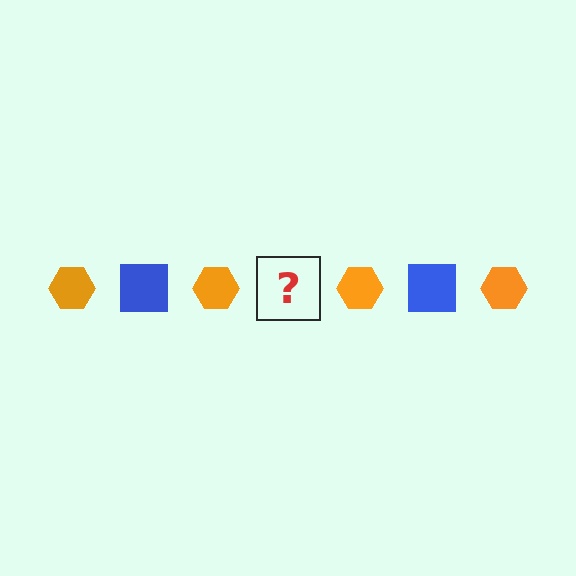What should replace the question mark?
The question mark should be replaced with a blue square.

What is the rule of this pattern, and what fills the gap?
The rule is that the pattern alternates between orange hexagon and blue square. The gap should be filled with a blue square.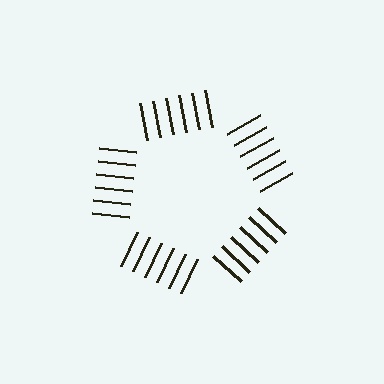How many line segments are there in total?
30 — 6 along each of the 5 edges.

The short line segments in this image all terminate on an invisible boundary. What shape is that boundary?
An illusory pentagon — the line segments terminate on its edges but no continuous stroke is drawn.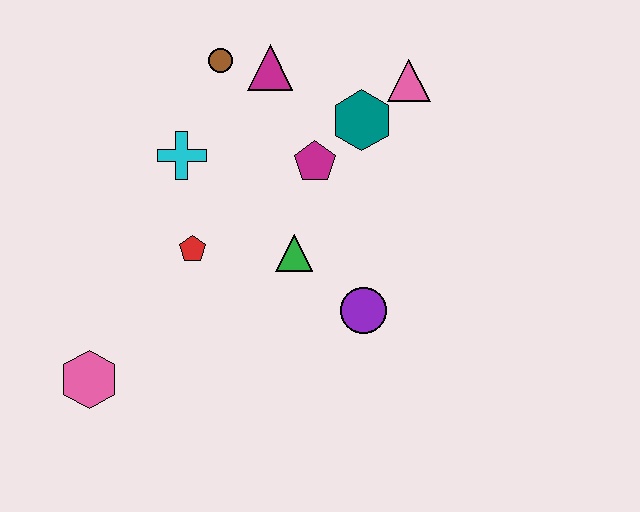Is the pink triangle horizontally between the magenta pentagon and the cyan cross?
No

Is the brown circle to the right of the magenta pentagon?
No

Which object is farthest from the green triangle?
The pink hexagon is farthest from the green triangle.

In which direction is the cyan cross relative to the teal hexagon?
The cyan cross is to the left of the teal hexagon.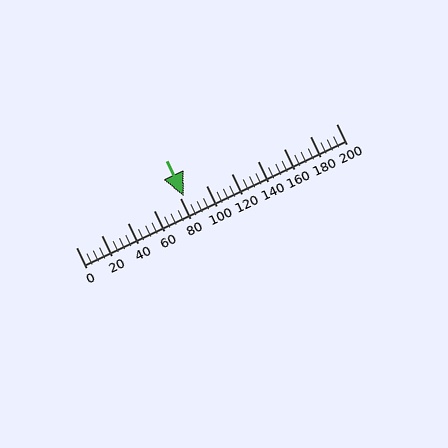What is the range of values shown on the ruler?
The ruler shows values from 0 to 200.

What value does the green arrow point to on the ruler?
The green arrow points to approximately 83.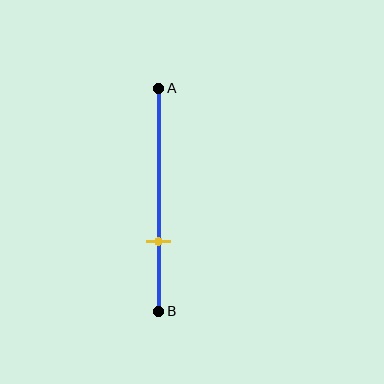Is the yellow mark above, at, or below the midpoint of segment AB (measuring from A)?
The yellow mark is below the midpoint of segment AB.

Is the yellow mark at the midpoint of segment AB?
No, the mark is at about 70% from A, not at the 50% midpoint.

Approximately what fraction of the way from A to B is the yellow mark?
The yellow mark is approximately 70% of the way from A to B.